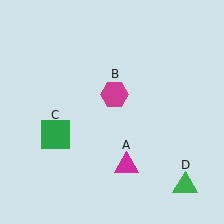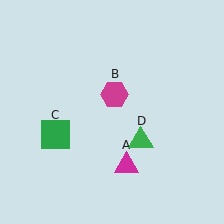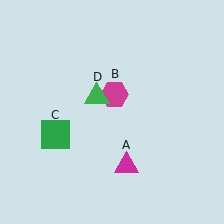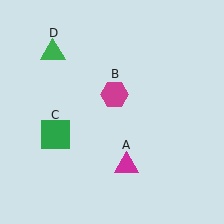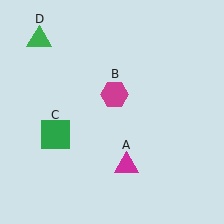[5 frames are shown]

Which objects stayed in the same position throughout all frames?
Magenta triangle (object A) and magenta hexagon (object B) and green square (object C) remained stationary.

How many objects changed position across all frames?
1 object changed position: green triangle (object D).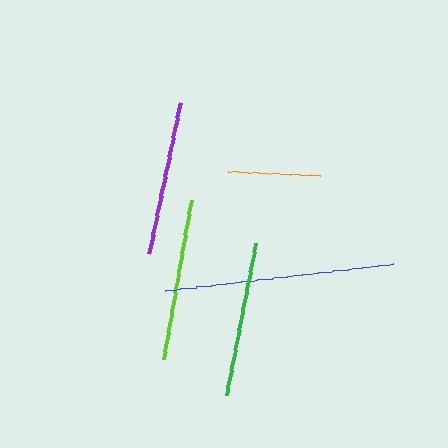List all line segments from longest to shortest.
From longest to shortest: blue, lime, green, purple, orange.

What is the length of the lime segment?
The lime segment is approximately 162 pixels long.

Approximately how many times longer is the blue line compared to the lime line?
The blue line is approximately 1.4 times the length of the lime line.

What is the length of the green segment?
The green segment is approximately 155 pixels long.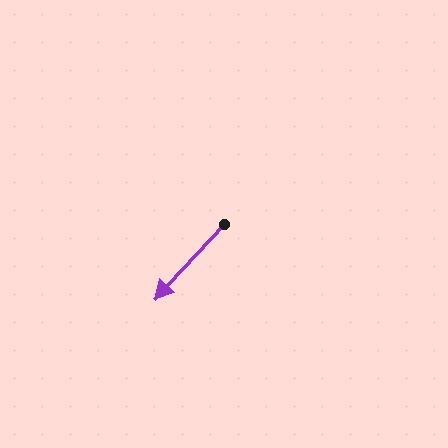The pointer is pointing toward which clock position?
Roughly 7 o'clock.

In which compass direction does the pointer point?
Southwest.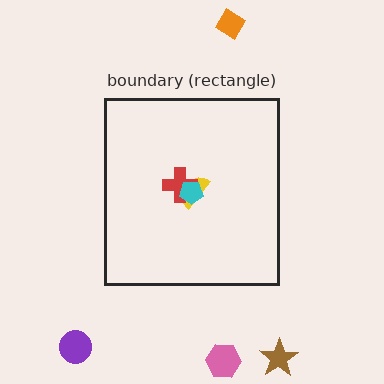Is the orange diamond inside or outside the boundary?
Outside.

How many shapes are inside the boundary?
3 inside, 4 outside.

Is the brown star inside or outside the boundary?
Outside.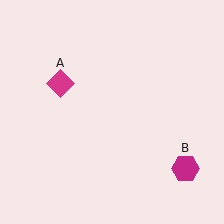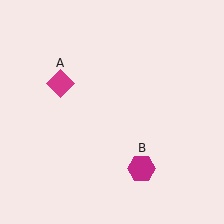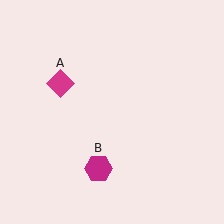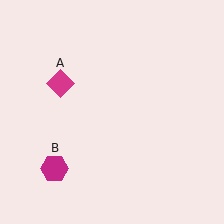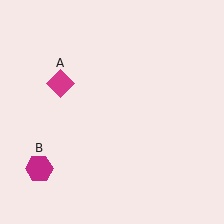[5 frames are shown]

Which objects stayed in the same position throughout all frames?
Magenta diamond (object A) remained stationary.